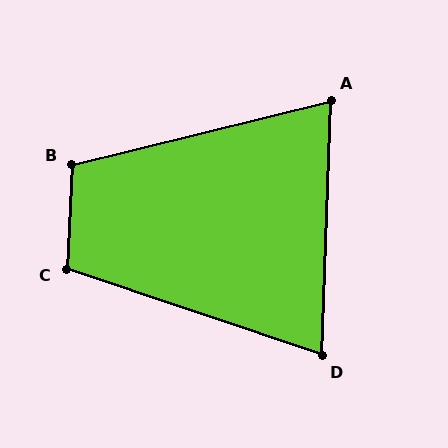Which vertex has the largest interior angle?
B, at approximately 106 degrees.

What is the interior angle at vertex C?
Approximately 106 degrees (obtuse).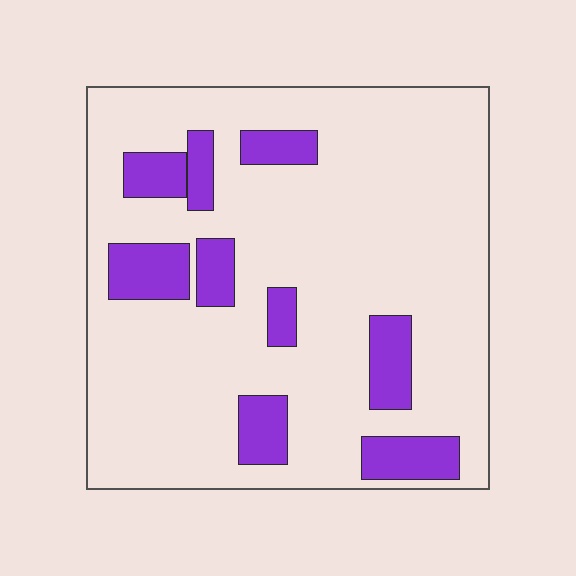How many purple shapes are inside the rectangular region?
9.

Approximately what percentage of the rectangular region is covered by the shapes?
Approximately 20%.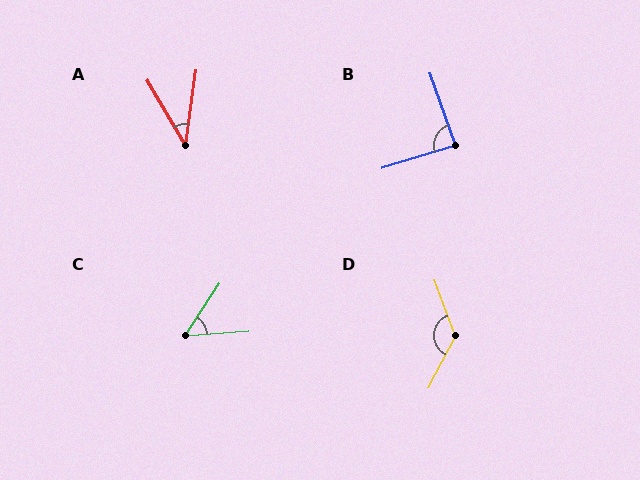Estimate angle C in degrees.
Approximately 52 degrees.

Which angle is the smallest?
A, at approximately 39 degrees.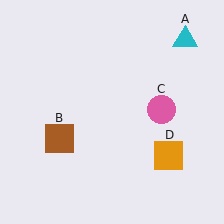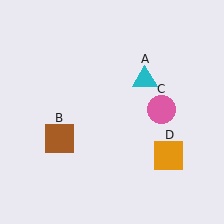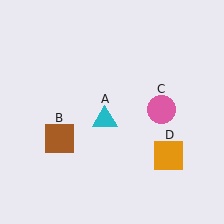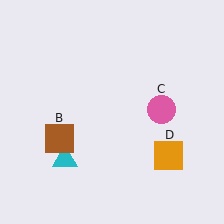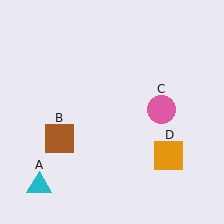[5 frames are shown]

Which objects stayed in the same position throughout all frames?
Brown square (object B) and pink circle (object C) and orange square (object D) remained stationary.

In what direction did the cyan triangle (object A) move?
The cyan triangle (object A) moved down and to the left.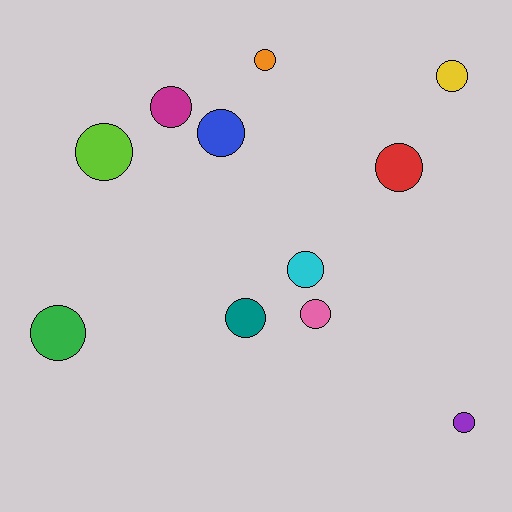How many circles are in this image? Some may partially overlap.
There are 11 circles.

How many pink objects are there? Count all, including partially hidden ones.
There is 1 pink object.